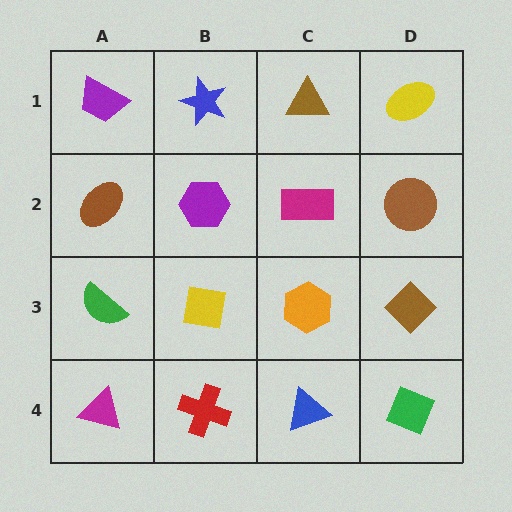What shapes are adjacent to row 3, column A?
A brown ellipse (row 2, column A), a magenta triangle (row 4, column A), a yellow square (row 3, column B).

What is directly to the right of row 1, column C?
A yellow ellipse.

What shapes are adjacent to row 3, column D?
A brown circle (row 2, column D), a green diamond (row 4, column D), an orange hexagon (row 3, column C).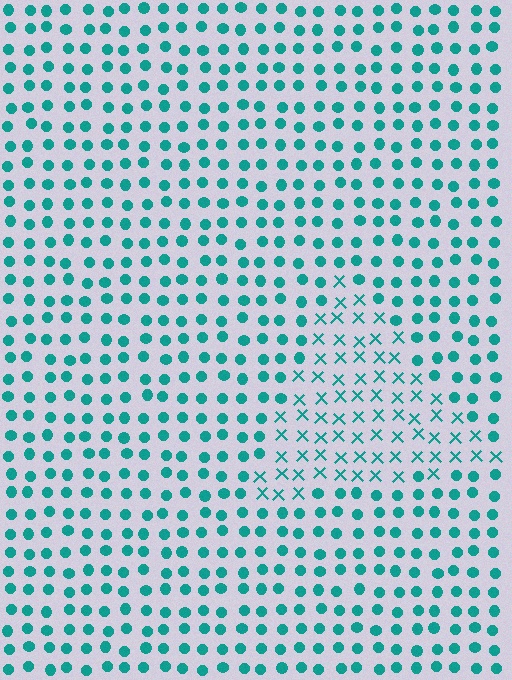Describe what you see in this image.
The image is filled with small teal elements arranged in a uniform grid. A triangle-shaped region contains X marks, while the surrounding area contains circles. The boundary is defined purely by the change in element shape.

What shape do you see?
I see a triangle.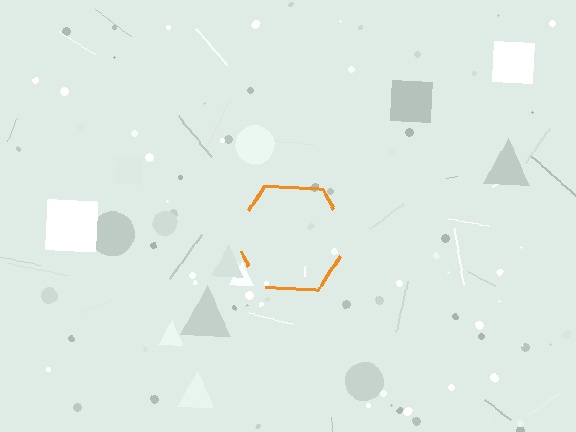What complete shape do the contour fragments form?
The contour fragments form a hexagon.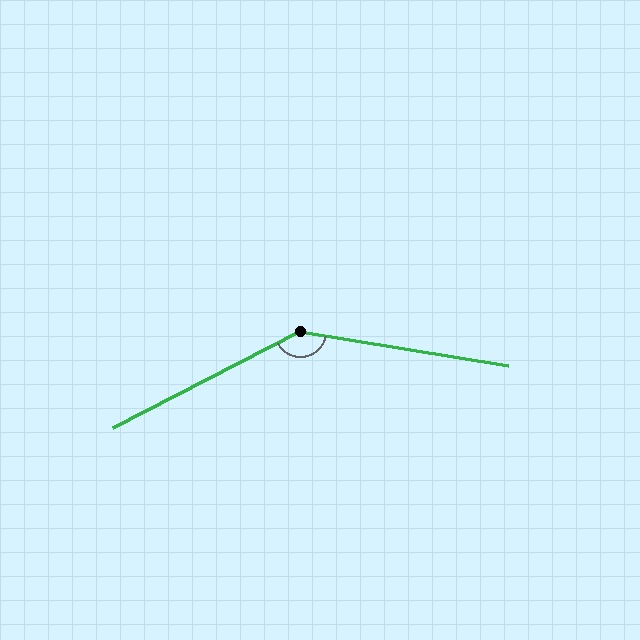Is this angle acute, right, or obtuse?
It is obtuse.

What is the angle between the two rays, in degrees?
Approximately 144 degrees.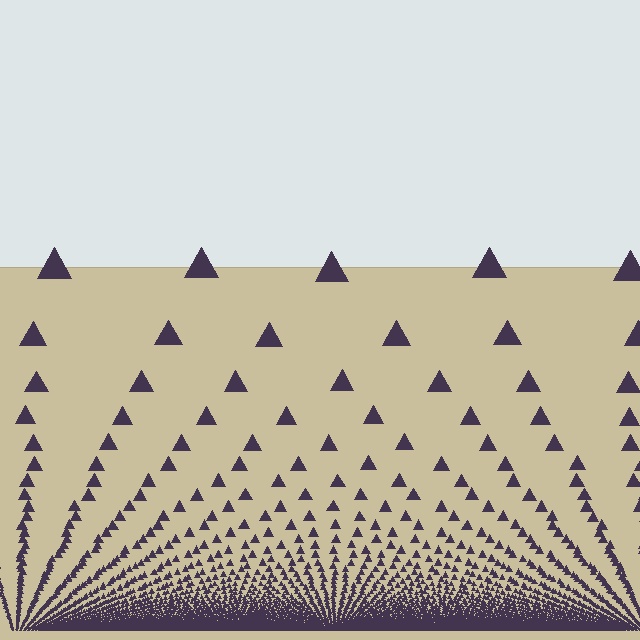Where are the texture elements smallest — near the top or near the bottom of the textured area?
Near the bottom.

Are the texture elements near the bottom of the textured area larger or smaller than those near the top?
Smaller. The gradient is inverted — elements near the bottom are smaller and denser.